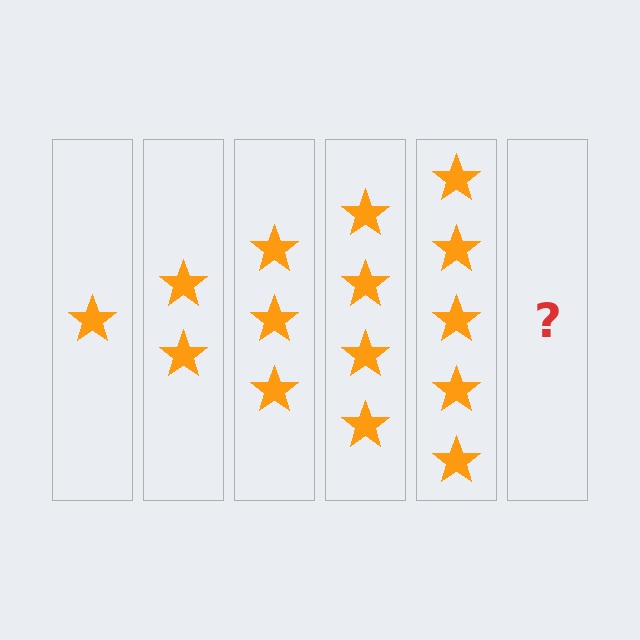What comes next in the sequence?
The next element should be 6 stars.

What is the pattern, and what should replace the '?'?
The pattern is that each step adds one more star. The '?' should be 6 stars.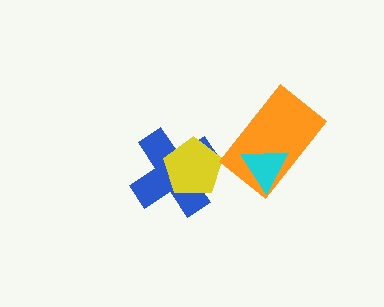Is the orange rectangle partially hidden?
Yes, it is partially covered by another shape.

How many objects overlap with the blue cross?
1 object overlaps with the blue cross.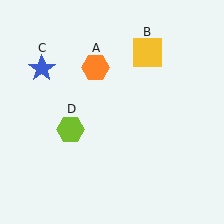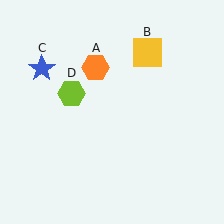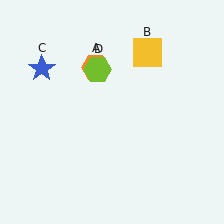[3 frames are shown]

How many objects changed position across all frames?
1 object changed position: lime hexagon (object D).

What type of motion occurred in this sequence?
The lime hexagon (object D) rotated clockwise around the center of the scene.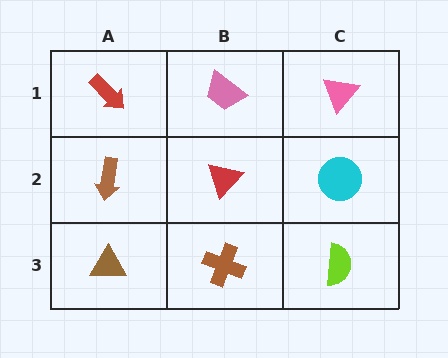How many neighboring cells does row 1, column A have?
2.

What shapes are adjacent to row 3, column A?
A brown arrow (row 2, column A), a brown cross (row 3, column B).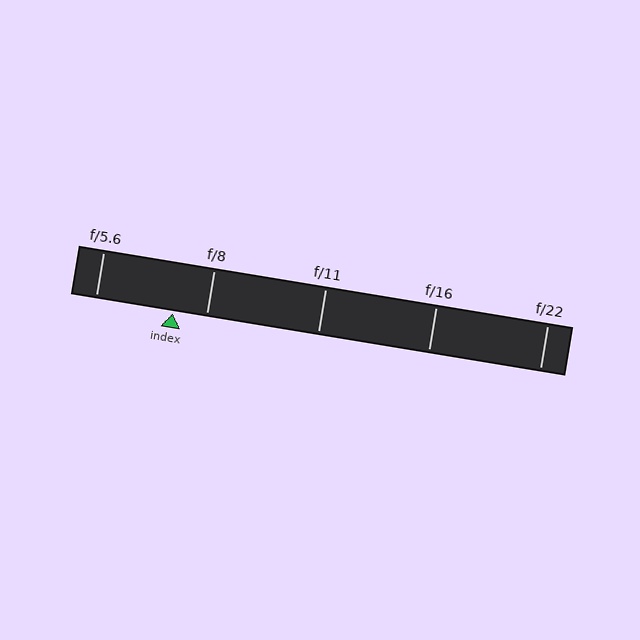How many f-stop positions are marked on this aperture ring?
There are 5 f-stop positions marked.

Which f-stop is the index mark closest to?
The index mark is closest to f/8.